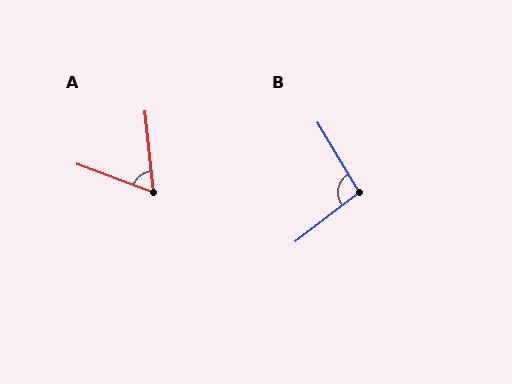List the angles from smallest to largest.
A (64°), B (96°).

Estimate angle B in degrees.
Approximately 96 degrees.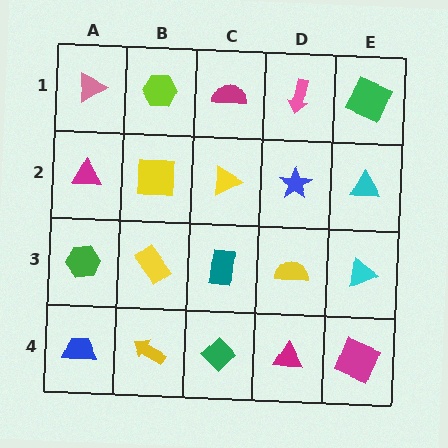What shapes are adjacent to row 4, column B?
A yellow rectangle (row 3, column B), a blue trapezoid (row 4, column A), a green diamond (row 4, column C).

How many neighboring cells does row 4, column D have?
3.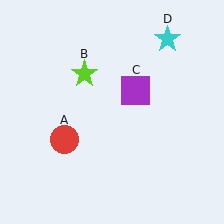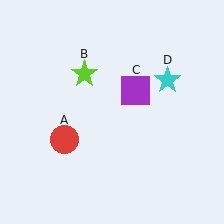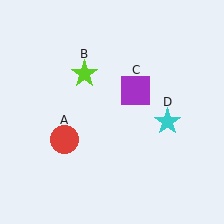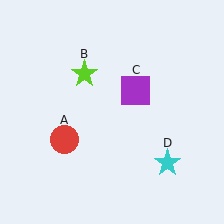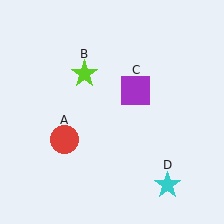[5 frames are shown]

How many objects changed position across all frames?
1 object changed position: cyan star (object D).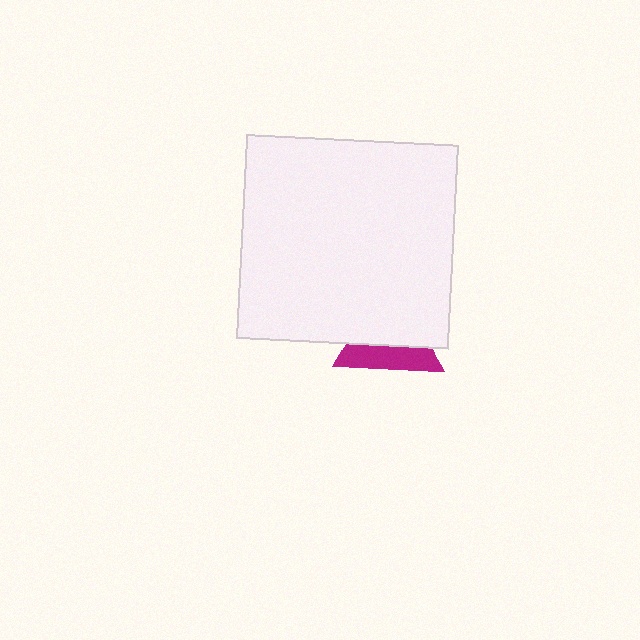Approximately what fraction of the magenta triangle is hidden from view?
Roughly 60% of the magenta triangle is hidden behind the white rectangle.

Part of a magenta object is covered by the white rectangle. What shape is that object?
It is a triangle.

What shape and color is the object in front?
The object in front is a white rectangle.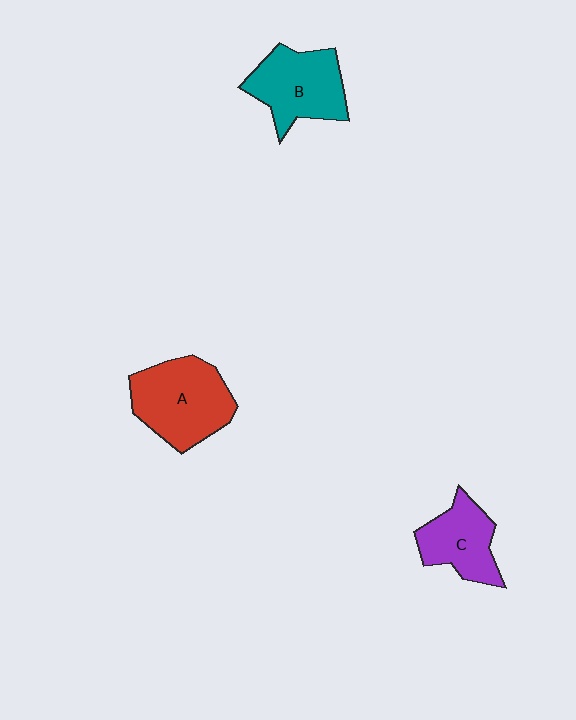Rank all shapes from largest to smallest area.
From largest to smallest: A (red), B (teal), C (purple).